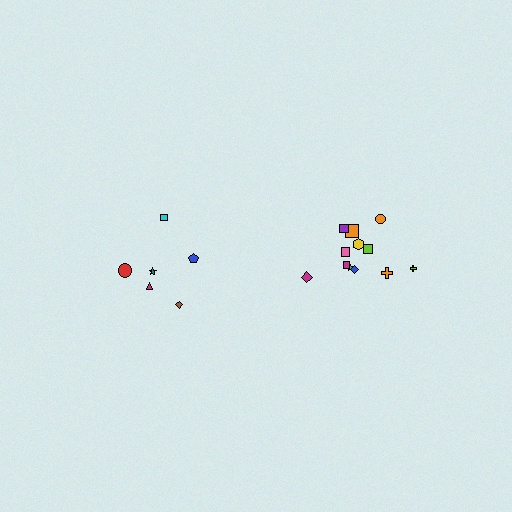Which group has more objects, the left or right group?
The right group.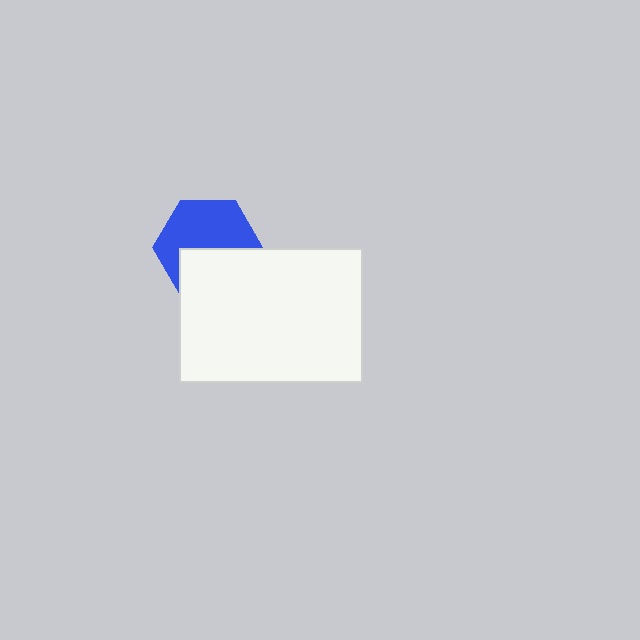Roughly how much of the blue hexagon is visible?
About half of it is visible (roughly 58%).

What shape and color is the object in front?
The object in front is a white rectangle.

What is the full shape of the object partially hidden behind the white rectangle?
The partially hidden object is a blue hexagon.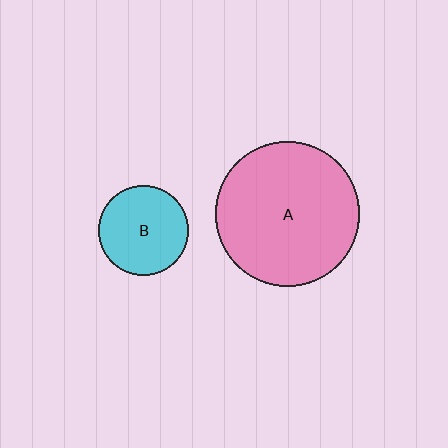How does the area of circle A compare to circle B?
Approximately 2.6 times.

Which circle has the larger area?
Circle A (pink).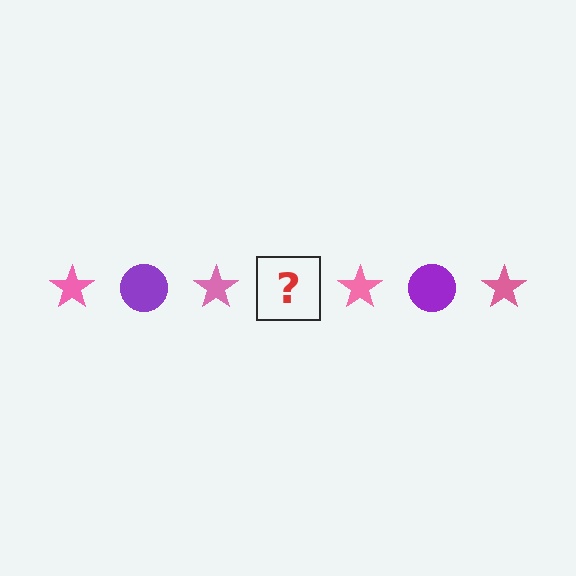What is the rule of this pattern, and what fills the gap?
The rule is that the pattern alternates between pink star and purple circle. The gap should be filled with a purple circle.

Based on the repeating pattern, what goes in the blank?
The blank should be a purple circle.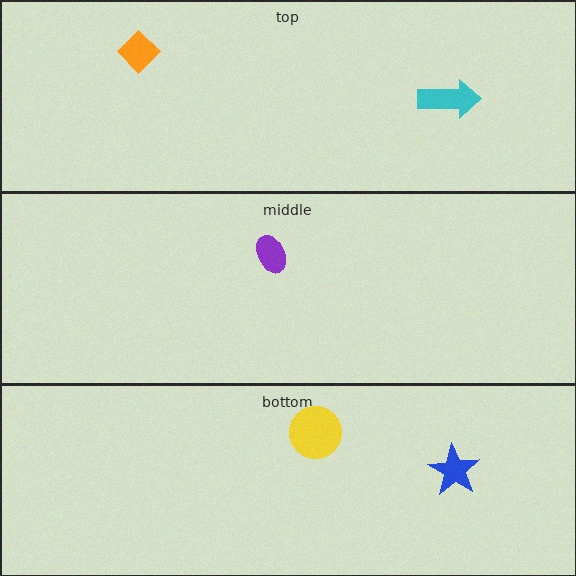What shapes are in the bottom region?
The blue star, the yellow circle.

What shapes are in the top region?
The cyan arrow, the orange diamond.